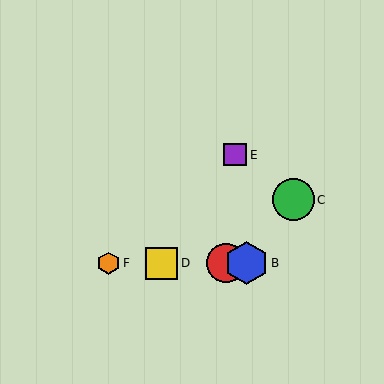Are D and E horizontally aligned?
No, D is at y≈263 and E is at y≈155.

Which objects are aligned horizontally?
Objects A, B, D, F are aligned horizontally.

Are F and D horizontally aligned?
Yes, both are at y≈263.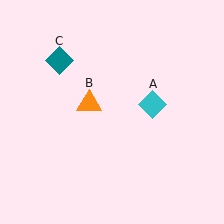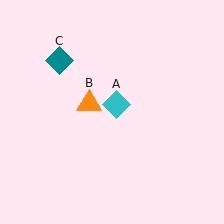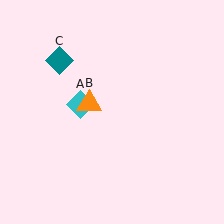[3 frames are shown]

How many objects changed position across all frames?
1 object changed position: cyan diamond (object A).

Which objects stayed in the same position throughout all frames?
Orange triangle (object B) and teal diamond (object C) remained stationary.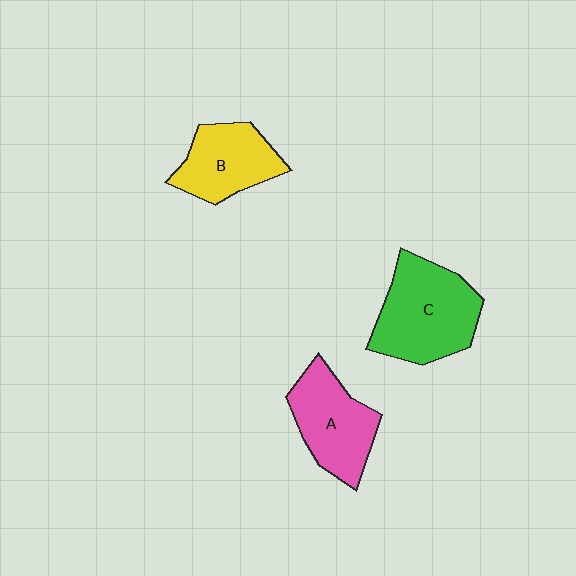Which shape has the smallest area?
Shape B (yellow).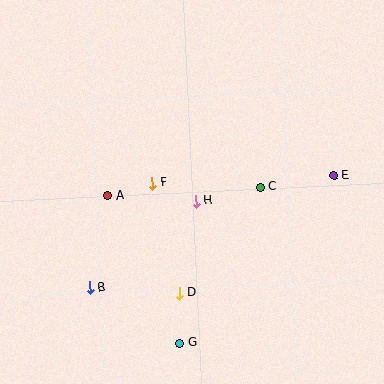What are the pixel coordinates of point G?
Point G is at (180, 343).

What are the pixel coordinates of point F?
Point F is at (152, 183).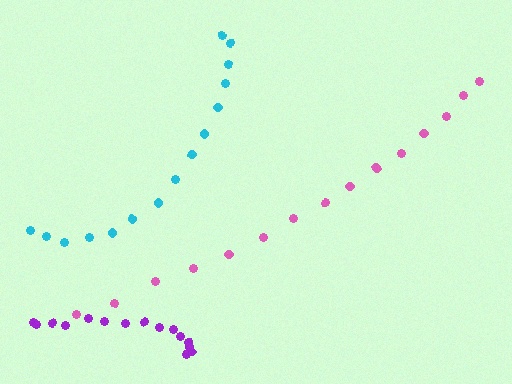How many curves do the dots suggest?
There are 3 distinct paths.